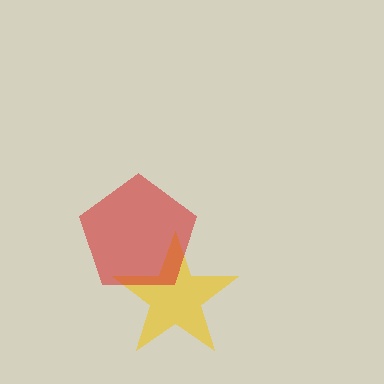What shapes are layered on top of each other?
The layered shapes are: a yellow star, a red pentagon.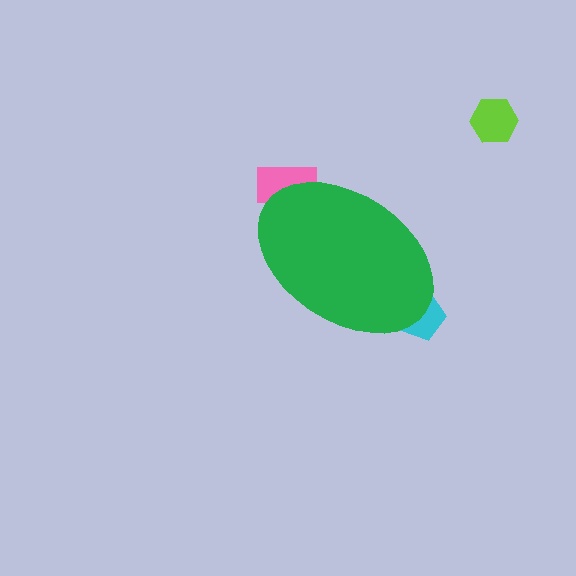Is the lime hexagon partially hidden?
No, the lime hexagon is fully visible.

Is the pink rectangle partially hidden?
Yes, the pink rectangle is partially hidden behind the green ellipse.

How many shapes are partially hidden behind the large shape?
2 shapes are partially hidden.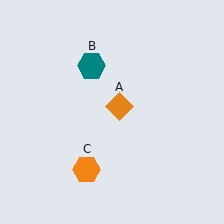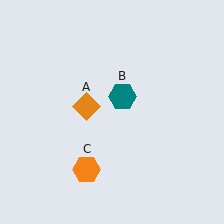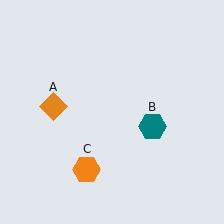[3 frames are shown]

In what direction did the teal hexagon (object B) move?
The teal hexagon (object B) moved down and to the right.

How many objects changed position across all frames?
2 objects changed position: orange diamond (object A), teal hexagon (object B).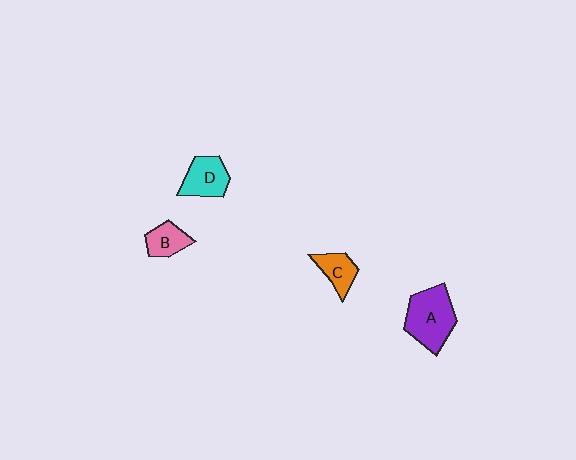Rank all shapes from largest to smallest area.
From largest to smallest: A (purple), D (cyan), C (orange), B (pink).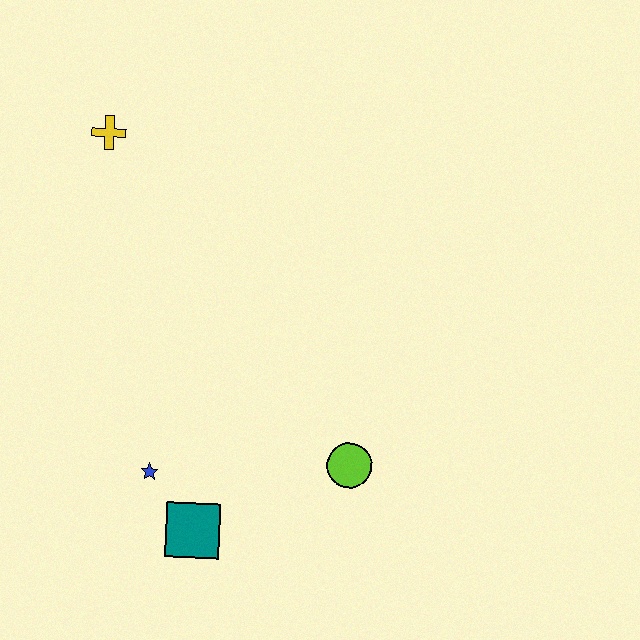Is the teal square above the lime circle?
No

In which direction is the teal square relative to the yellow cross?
The teal square is below the yellow cross.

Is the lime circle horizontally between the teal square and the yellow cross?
No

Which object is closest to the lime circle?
The teal square is closest to the lime circle.